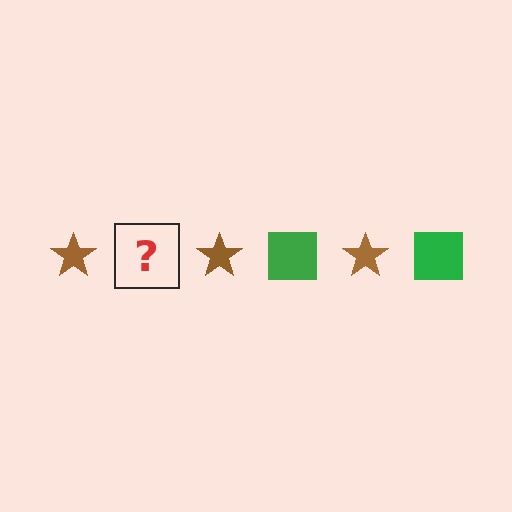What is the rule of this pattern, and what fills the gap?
The rule is that the pattern alternates between brown star and green square. The gap should be filled with a green square.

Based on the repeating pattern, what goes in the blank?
The blank should be a green square.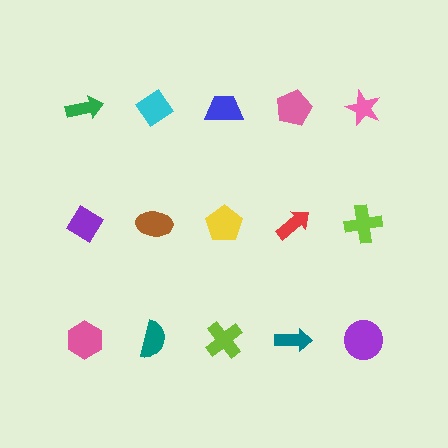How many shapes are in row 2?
5 shapes.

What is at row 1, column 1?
A green arrow.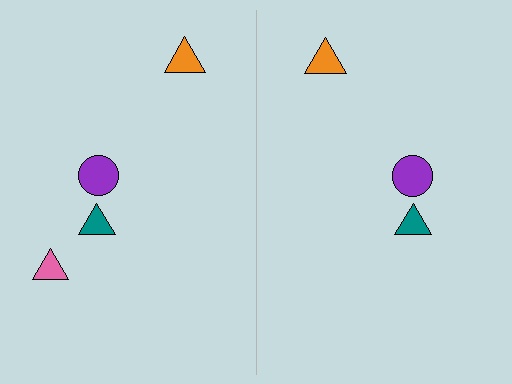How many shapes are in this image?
There are 7 shapes in this image.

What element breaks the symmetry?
A pink triangle is missing from the right side.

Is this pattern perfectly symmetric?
No, the pattern is not perfectly symmetric. A pink triangle is missing from the right side.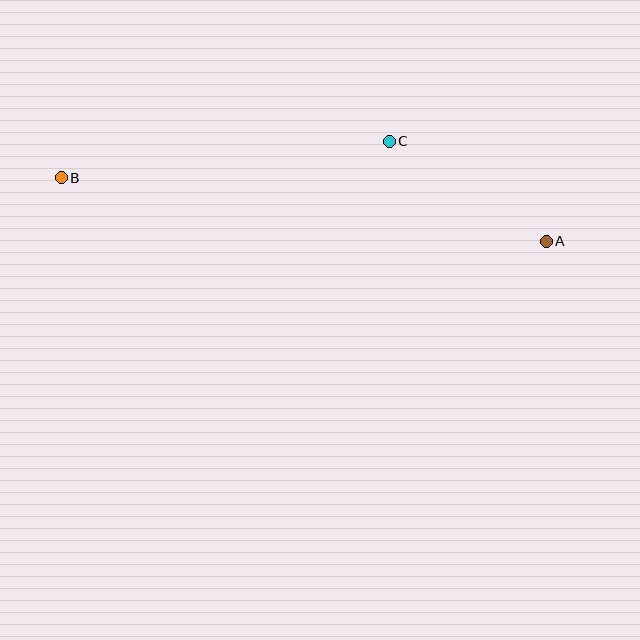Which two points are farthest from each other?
Points A and B are farthest from each other.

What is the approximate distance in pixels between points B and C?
The distance between B and C is approximately 330 pixels.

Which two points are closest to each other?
Points A and C are closest to each other.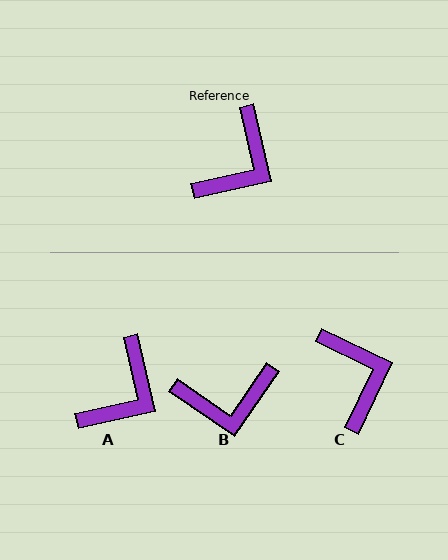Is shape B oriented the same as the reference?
No, it is off by about 48 degrees.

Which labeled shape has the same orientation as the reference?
A.